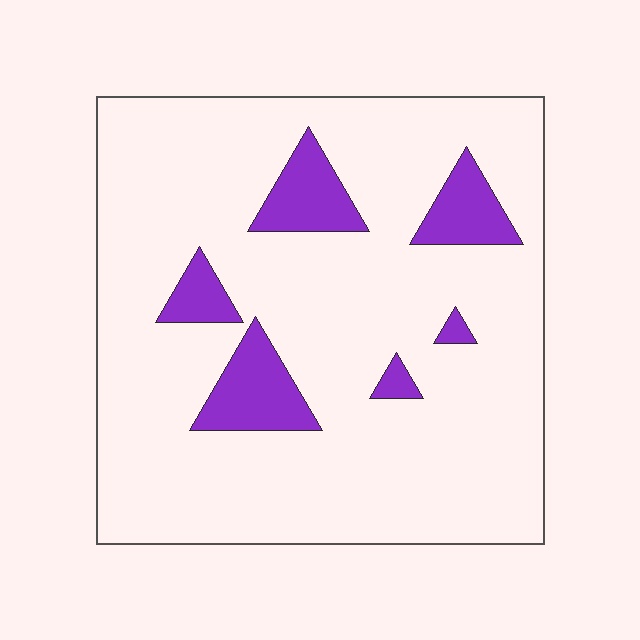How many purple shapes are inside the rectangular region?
6.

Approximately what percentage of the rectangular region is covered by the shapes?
Approximately 15%.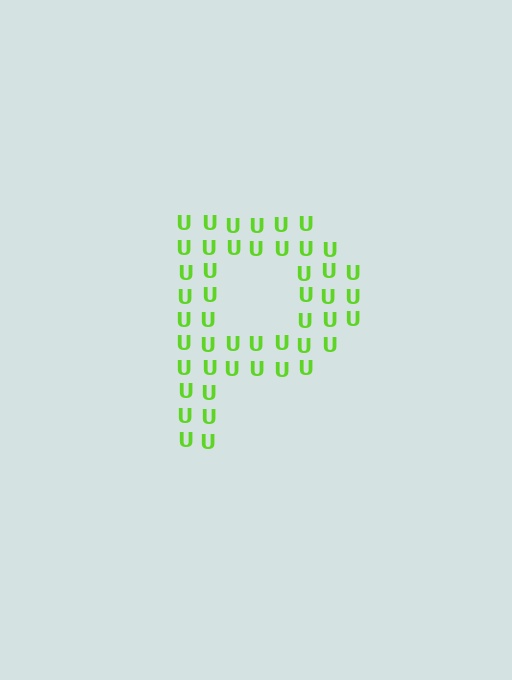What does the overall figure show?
The overall figure shows the letter P.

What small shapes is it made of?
It is made of small letter U's.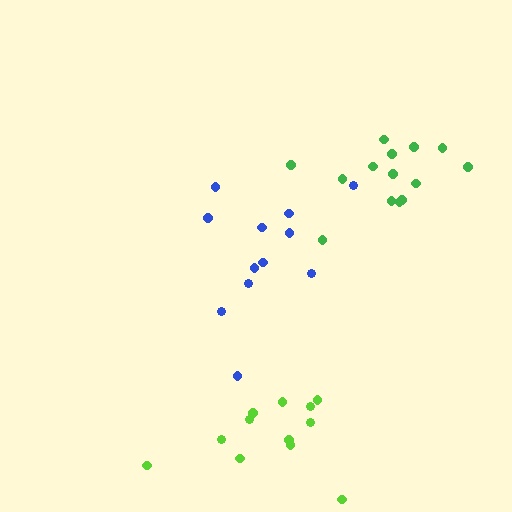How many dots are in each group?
Group 1: 12 dots, Group 2: 12 dots, Group 3: 14 dots (38 total).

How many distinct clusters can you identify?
There are 3 distinct clusters.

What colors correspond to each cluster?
The clusters are colored: lime, blue, green.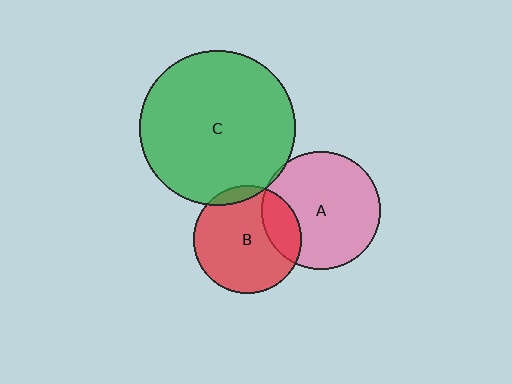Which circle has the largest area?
Circle C (green).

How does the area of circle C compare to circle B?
Approximately 2.1 times.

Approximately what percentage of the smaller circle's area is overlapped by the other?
Approximately 10%.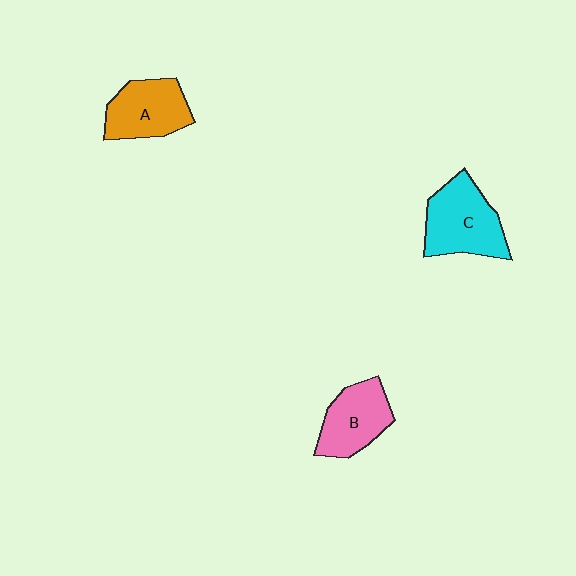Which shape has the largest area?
Shape C (cyan).